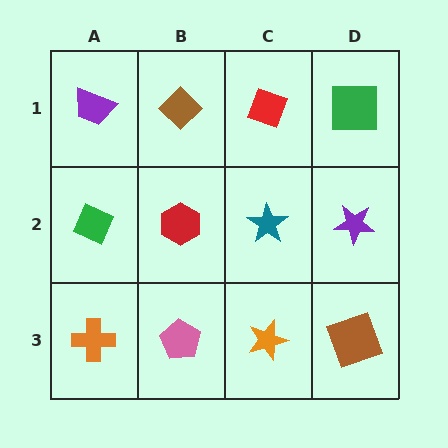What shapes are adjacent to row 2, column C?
A red diamond (row 1, column C), an orange star (row 3, column C), a red hexagon (row 2, column B), a purple star (row 2, column D).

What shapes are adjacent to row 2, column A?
A purple trapezoid (row 1, column A), an orange cross (row 3, column A), a red hexagon (row 2, column B).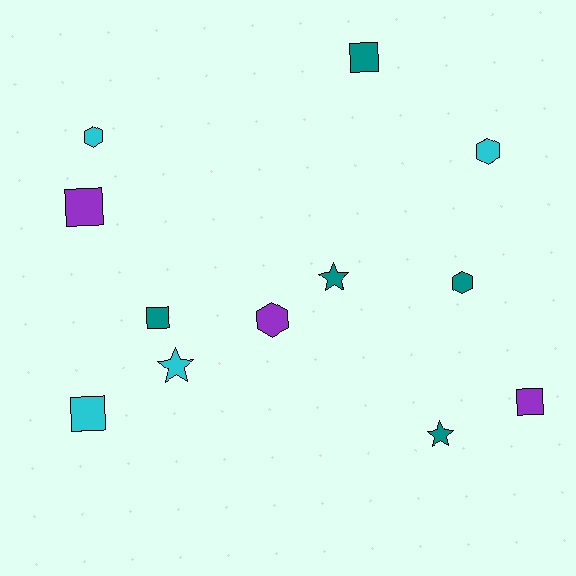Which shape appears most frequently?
Square, with 5 objects.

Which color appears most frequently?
Teal, with 5 objects.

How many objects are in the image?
There are 12 objects.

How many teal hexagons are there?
There is 1 teal hexagon.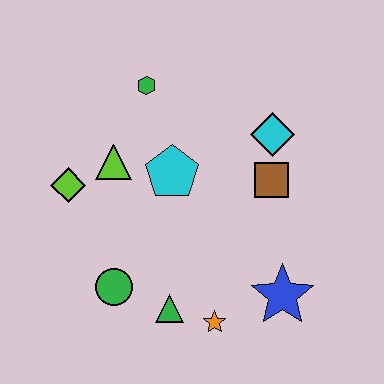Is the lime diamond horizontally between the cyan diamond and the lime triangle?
No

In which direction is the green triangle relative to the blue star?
The green triangle is to the left of the blue star.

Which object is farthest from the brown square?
The lime diamond is farthest from the brown square.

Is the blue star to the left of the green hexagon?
No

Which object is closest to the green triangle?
The orange star is closest to the green triangle.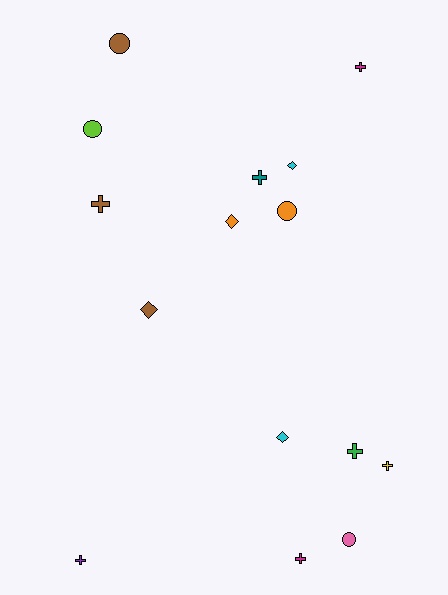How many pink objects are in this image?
There is 1 pink object.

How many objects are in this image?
There are 15 objects.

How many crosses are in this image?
There are 7 crosses.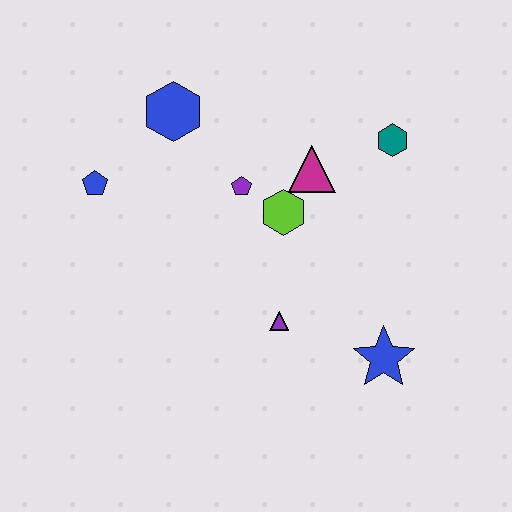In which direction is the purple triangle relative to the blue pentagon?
The purple triangle is to the right of the blue pentagon.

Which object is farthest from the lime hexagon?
The blue pentagon is farthest from the lime hexagon.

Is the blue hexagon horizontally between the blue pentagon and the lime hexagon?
Yes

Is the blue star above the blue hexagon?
No